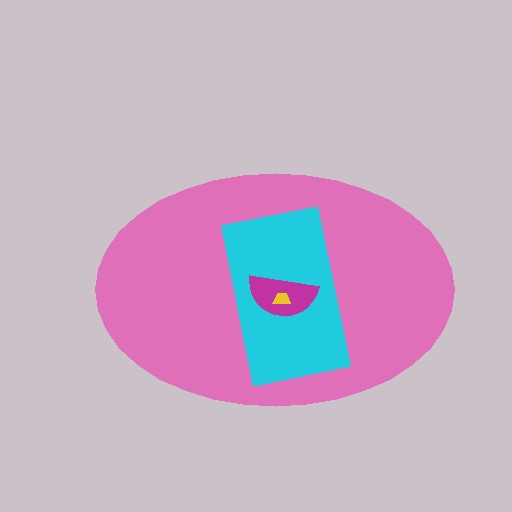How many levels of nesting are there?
4.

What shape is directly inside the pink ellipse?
The cyan rectangle.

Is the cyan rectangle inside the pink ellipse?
Yes.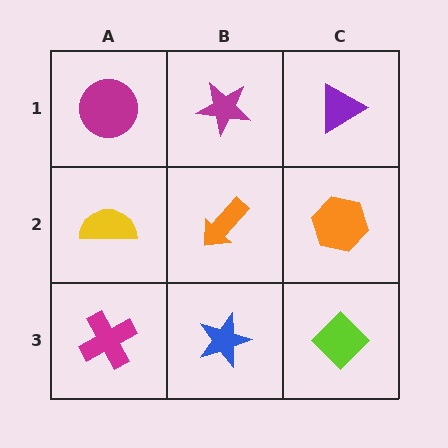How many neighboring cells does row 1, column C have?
2.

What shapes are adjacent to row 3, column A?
A yellow semicircle (row 2, column A), a blue star (row 3, column B).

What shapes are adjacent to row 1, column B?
An orange arrow (row 2, column B), a magenta circle (row 1, column A), a purple triangle (row 1, column C).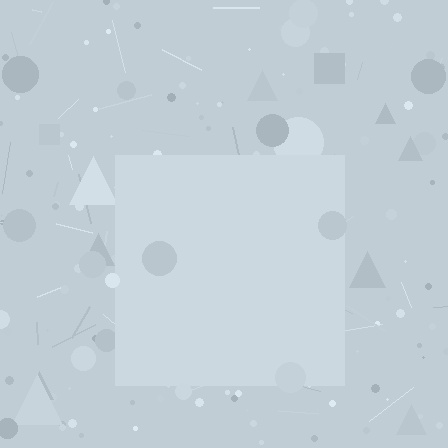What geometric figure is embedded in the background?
A square is embedded in the background.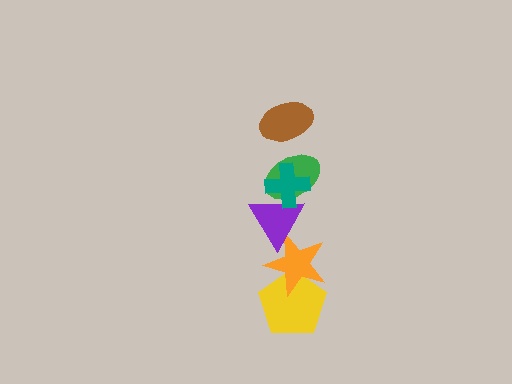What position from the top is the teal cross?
The teal cross is 2nd from the top.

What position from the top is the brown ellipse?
The brown ellipse is 1st from the top.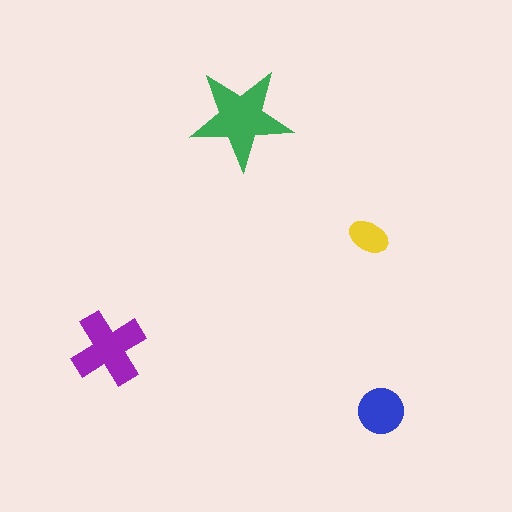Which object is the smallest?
The yellow ellipse.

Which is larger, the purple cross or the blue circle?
The purple cross.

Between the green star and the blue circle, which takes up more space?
The green star.